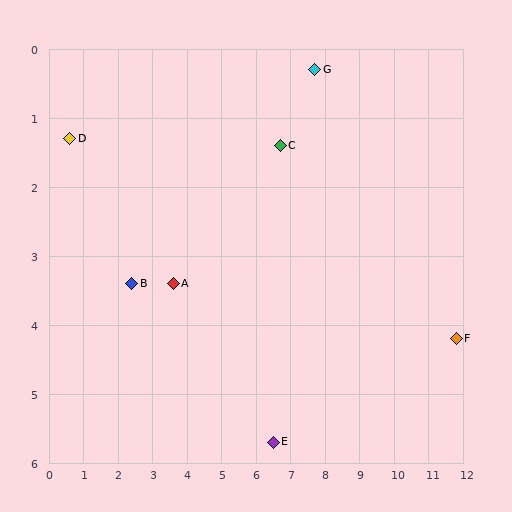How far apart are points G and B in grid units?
Points G and B are about 6.1 grid units apart.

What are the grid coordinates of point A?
Point A is at approximately (3.6, 3.4).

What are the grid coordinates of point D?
Point D is at approximately (0.6, 1.3).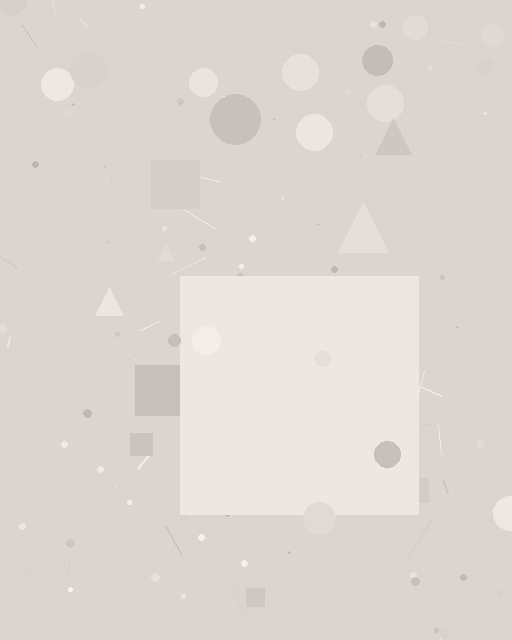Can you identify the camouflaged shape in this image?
The camouflaged shape is a square.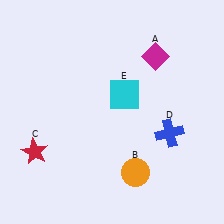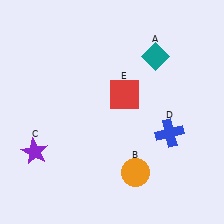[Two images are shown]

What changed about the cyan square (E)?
In Image 1, E is cyan. In Image 2, it changed to red.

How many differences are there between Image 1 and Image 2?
There are 3 differences between the two images.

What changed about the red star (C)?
In Image 1, C is red. In Image 2, it changed to purple.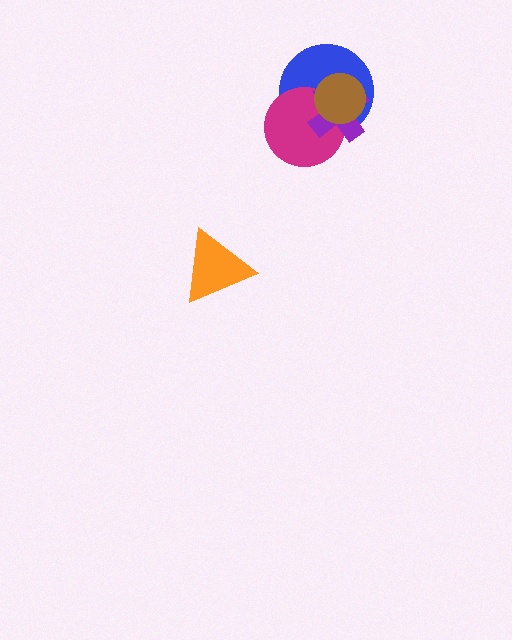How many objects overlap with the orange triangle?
0 objects overlap with the orange triangle.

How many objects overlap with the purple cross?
3 objects overlap with the purple cross.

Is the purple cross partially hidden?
Yes, it is partially covered by another shape.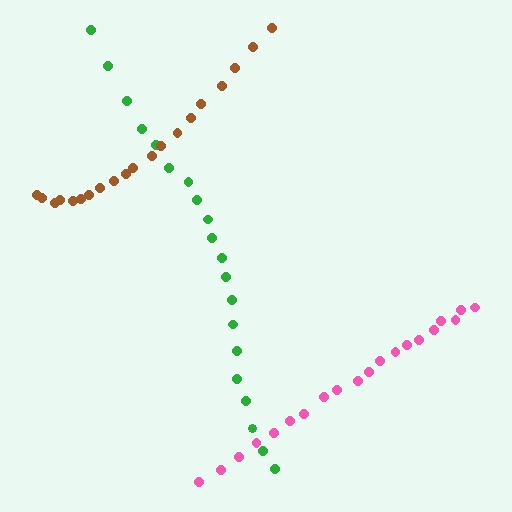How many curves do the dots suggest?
There are 3 distinct paths.